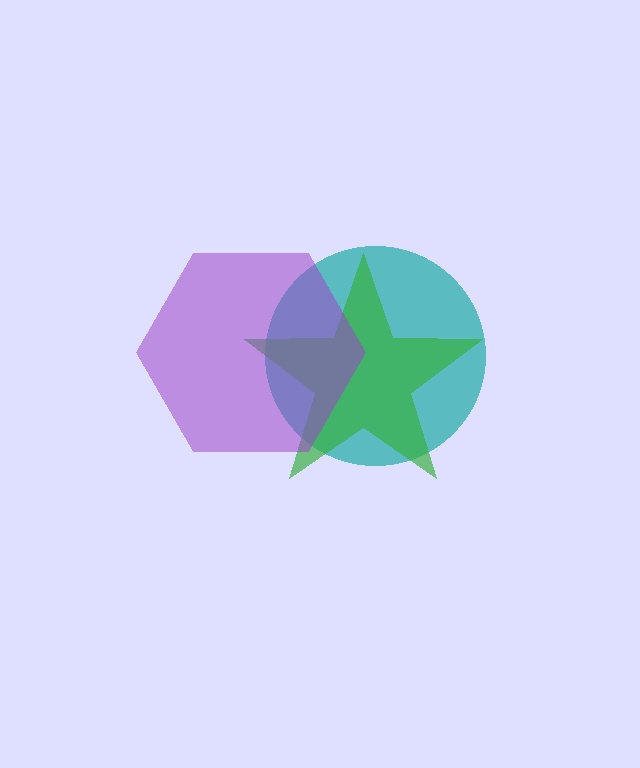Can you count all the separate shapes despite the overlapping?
Yes, there are 3 separate shapes.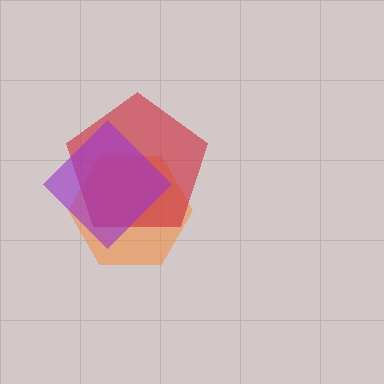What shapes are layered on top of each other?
The layered shapes are: an orange hexagon, a red pentagon, a purple diamond.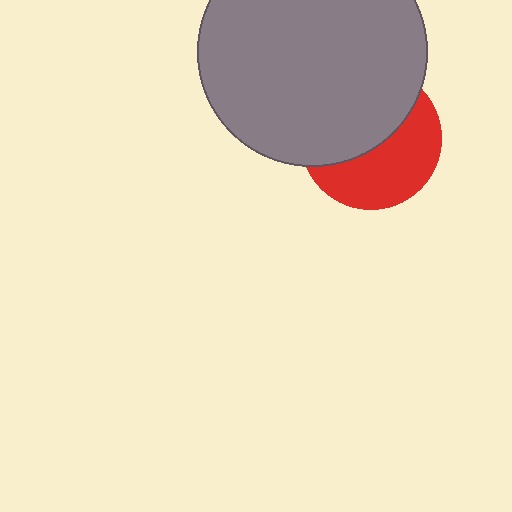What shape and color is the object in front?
The object in front is a gray circle.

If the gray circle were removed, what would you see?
You would see the complete red circle.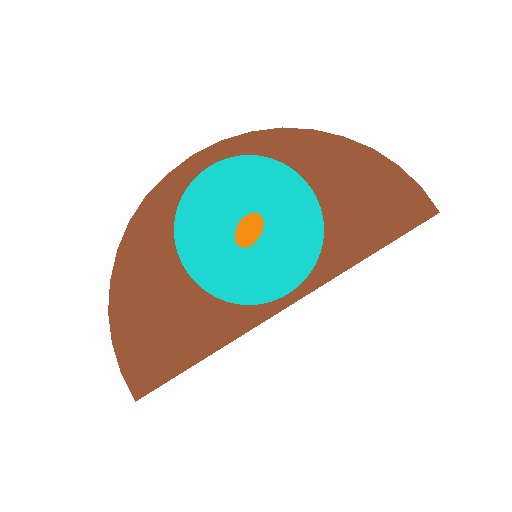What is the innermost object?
The orange ellipse.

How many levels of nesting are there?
3.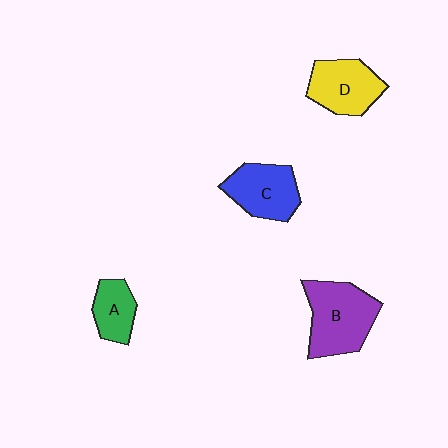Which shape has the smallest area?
Shape A (green).